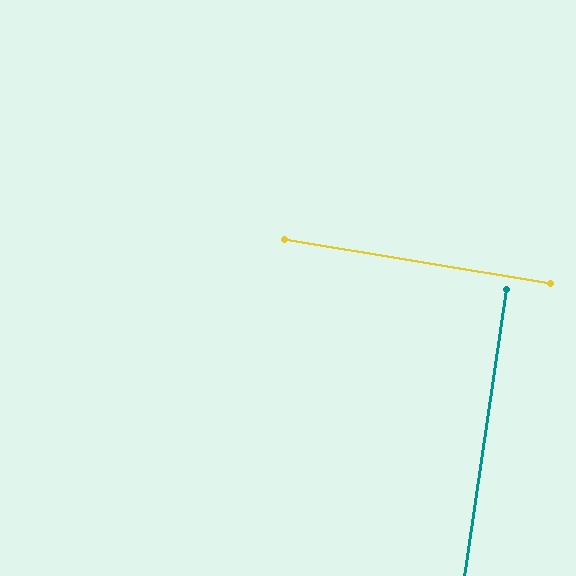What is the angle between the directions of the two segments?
Approximately 89 degrees.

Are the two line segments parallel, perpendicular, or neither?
Perpendicular — they meet at approximately 89°.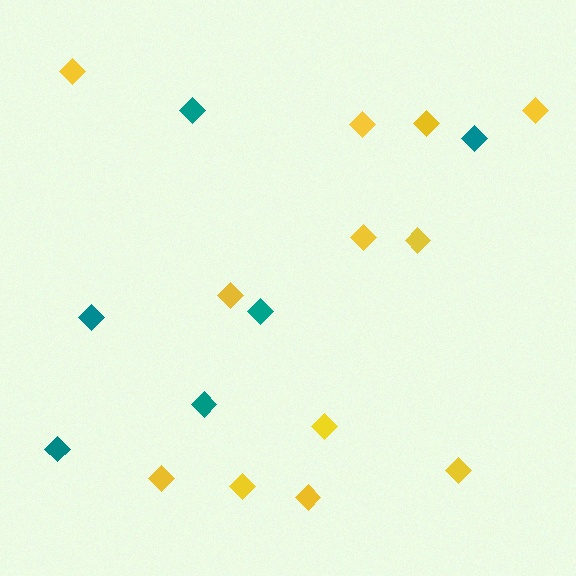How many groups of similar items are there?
There are 2 groups: one group of teal diamonds (6) and one group of yellow diamonds (12).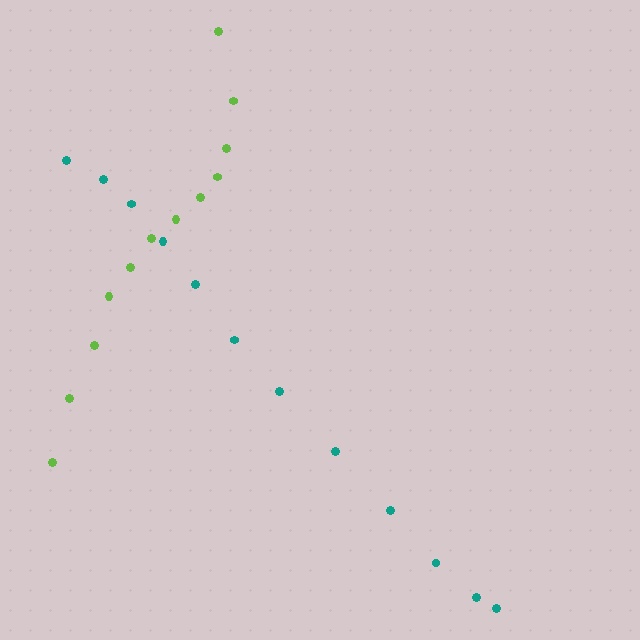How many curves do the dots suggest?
There are 2 distinct paths.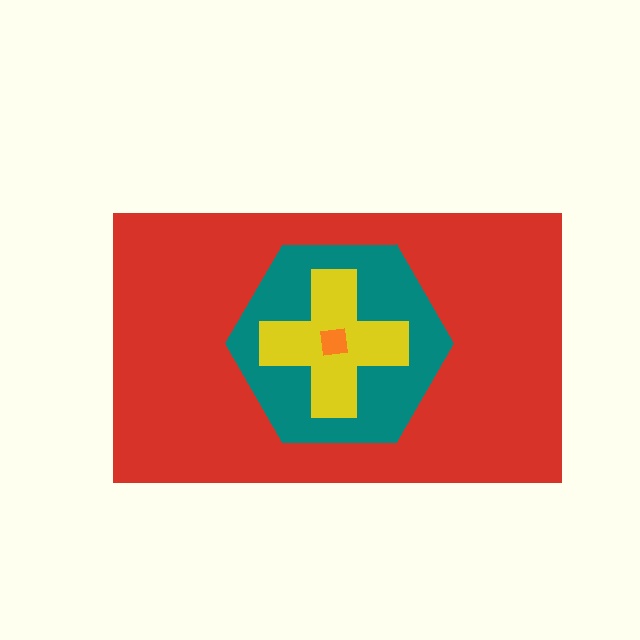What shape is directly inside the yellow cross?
The orange square.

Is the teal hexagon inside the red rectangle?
Yes.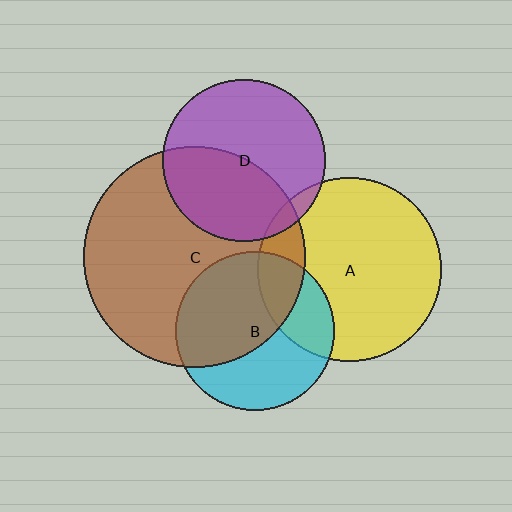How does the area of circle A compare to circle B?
Approximately 1.3 times.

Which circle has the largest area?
Circle C (brown).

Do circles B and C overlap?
Yes.